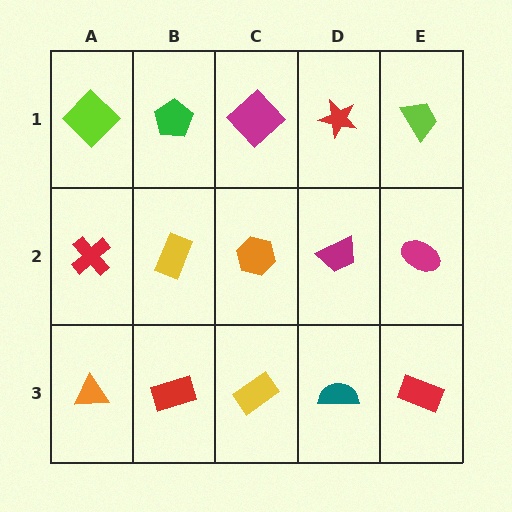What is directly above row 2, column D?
A red star.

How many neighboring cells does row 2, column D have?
4.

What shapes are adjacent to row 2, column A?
A lime diamond (row 1, column A), an orange triangle (row 3, column A), a yellow rectangle (row 2, column B).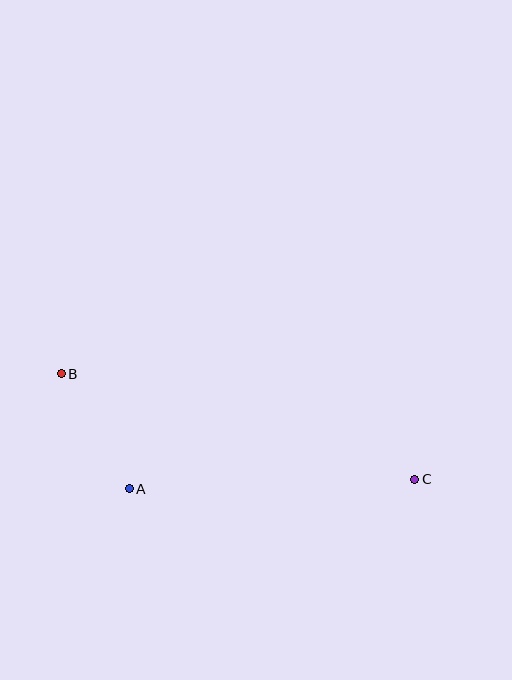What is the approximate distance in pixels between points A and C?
The distance between A and C is approximately 285 pixels.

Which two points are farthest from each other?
Points B and C are farthest from each other.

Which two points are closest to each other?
Points A and B are closest to each other.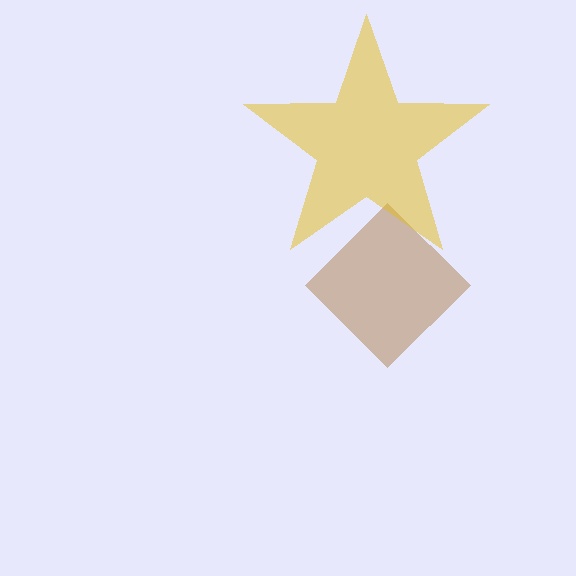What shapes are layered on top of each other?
The layered shapes are: a brown diamond, a yellow star.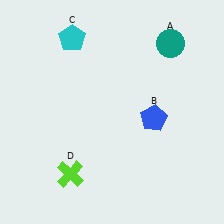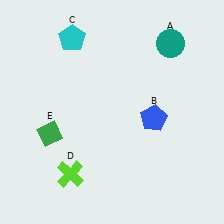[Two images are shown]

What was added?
A green diamond (E) was added in Image 2.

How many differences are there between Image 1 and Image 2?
There is 1 difference between the two images.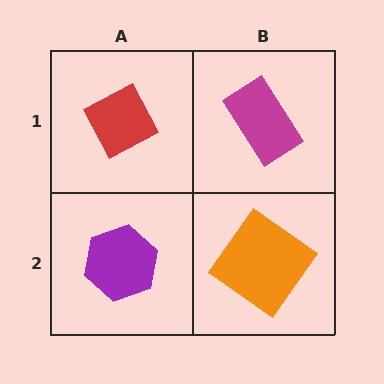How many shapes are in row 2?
2 shapes.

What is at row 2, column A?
A purple hexagon.